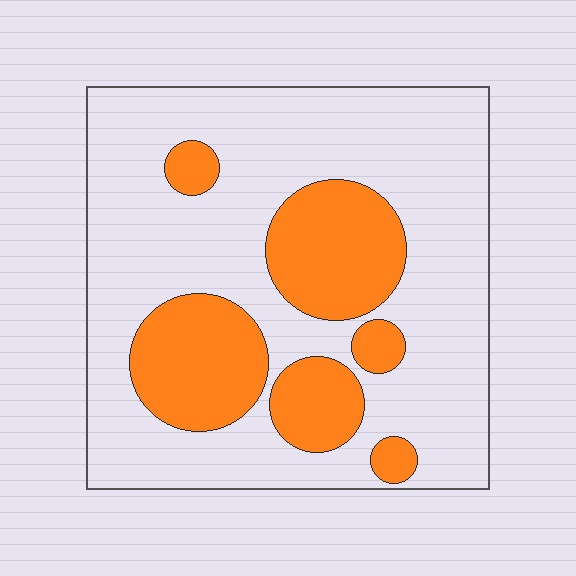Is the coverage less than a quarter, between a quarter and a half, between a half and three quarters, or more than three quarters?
Between a quarter and a half.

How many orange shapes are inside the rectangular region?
6.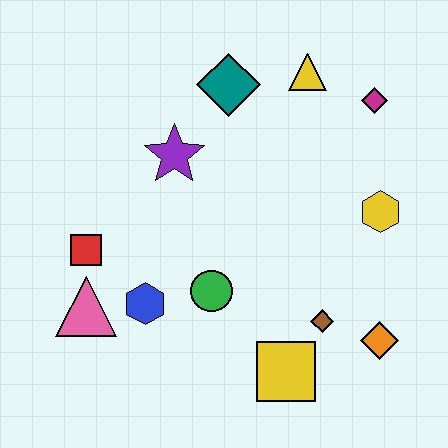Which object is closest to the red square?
The pink triangle is closest to the red square.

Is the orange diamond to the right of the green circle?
Yes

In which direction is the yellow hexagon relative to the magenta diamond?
The yellow hexagon is below the magenta diamond.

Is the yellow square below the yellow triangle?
Yes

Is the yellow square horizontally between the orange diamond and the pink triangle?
Yes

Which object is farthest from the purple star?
The orange diamond is farthest from the purple star.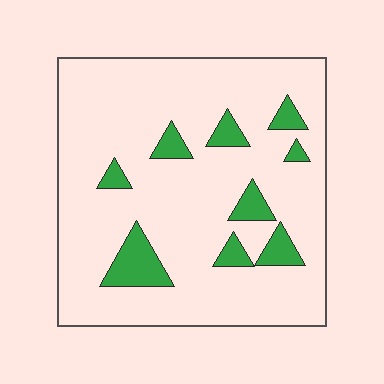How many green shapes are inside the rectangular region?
9.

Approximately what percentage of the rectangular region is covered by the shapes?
Approximately 15%.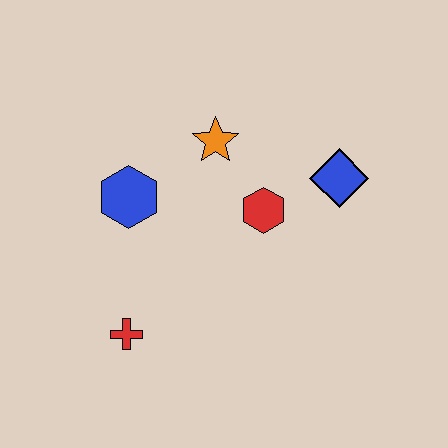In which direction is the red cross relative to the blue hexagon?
The red cross is below the blue hexagon.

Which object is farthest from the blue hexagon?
The blue diamond is farthest from the blue hexagon.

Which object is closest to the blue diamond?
The red hexagon is closest to the blue diamond.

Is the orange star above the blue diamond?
Yes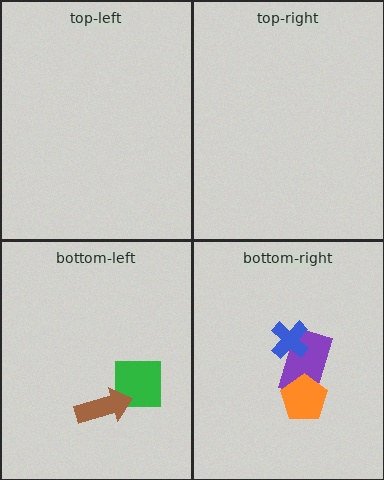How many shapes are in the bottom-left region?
2.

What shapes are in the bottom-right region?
The purple rectangle, the orange pentagon, the blue cross.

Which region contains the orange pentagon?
The bottom-right region.